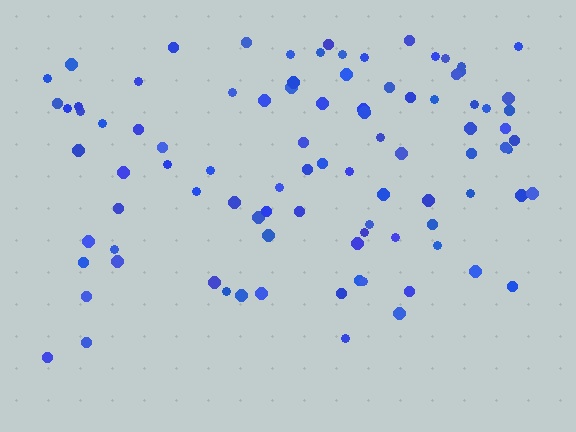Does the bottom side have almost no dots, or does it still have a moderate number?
Still a moderate number, just noticeably fewer than the top.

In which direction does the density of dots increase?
From bottom to top, with the top side densest.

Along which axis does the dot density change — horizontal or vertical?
Vertical.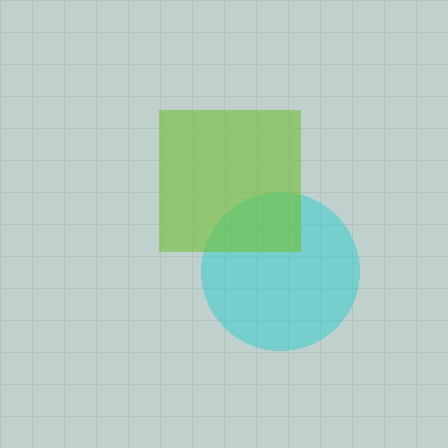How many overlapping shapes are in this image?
There are 2 overlapping shapes in the image.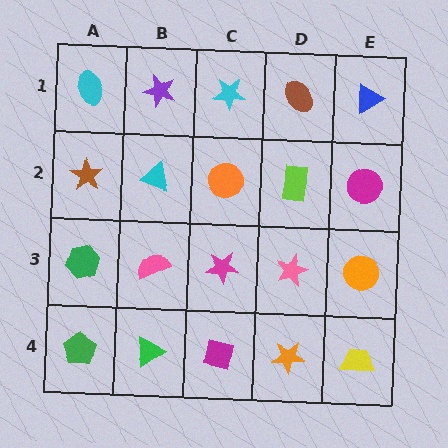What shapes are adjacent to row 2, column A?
A cyan ellipse (row 1, column A), a green hexagon (row 3, column A), a cyan triangle (row 2, column B).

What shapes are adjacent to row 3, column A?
A brown star (row 2, column A), a green pentagon (row 4, column A), a pink semicircle (row 3, column B).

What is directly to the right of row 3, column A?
A pink semicircle.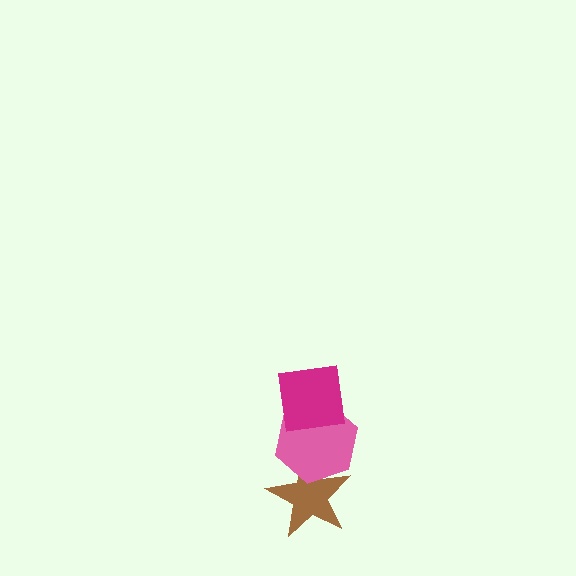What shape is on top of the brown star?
The pink hexagon is on top of the brown star.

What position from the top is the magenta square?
The magenta square is 1st from the top.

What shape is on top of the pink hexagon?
The magenta square is on top of the pink hexagon.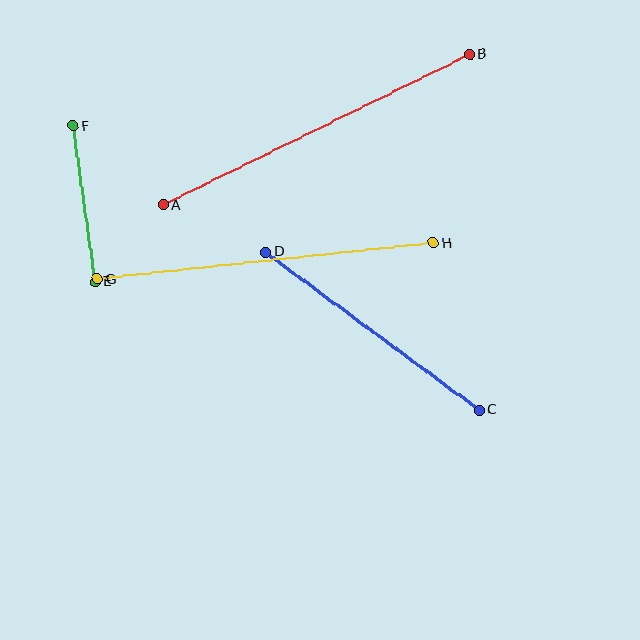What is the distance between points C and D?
The distance is approximately 266 pixels.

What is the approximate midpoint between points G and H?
The midpoint is at approximately (265, 261) pixels.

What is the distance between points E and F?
The distance is approximately 157 pixels.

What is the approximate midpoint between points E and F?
The midpoint is at approximately (84, 204) pixels.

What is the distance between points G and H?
The distance is approximately 338 pixels.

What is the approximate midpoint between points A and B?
The midpoint is at approximately (316, 130) pixels.